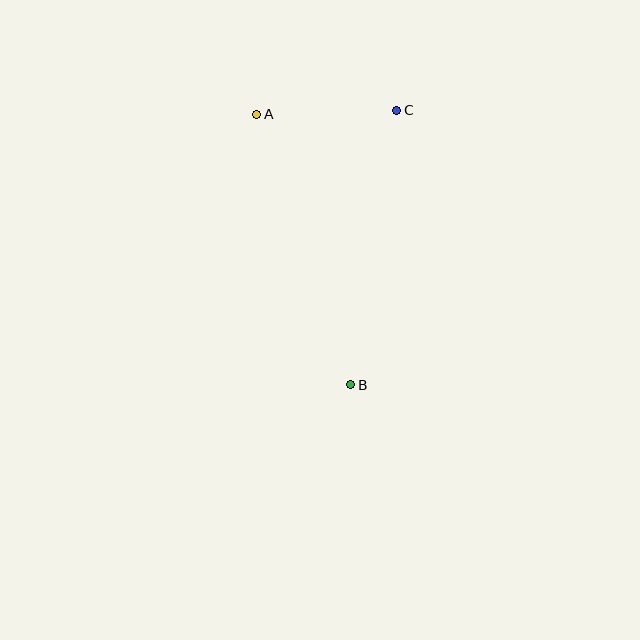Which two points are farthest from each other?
Points A and B are farthest from each other.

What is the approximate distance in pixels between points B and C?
The distance between B and C is approximately 278 pixels.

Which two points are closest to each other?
Points A and C are closest to each other.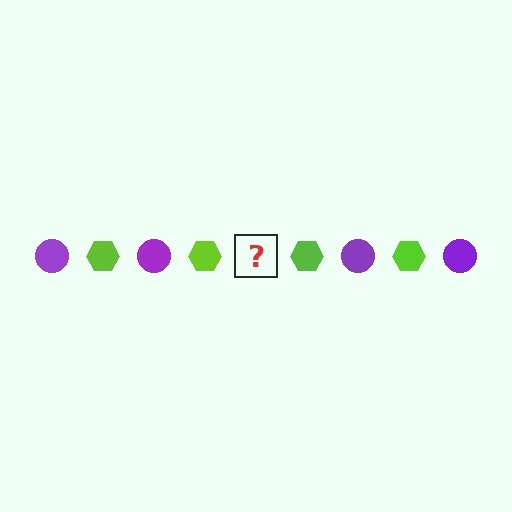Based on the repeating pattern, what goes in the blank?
The blank should be a purple circle.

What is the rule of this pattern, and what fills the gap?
The rule is that the pattern alternates between purple circle and lime hexagon. The gap should be filled with a purple circle.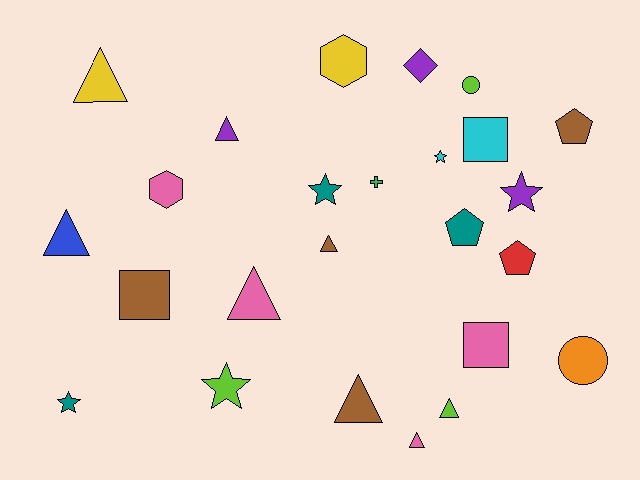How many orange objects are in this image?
There is 1 orange object.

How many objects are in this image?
There are 25 objects.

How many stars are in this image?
There are 5 stars.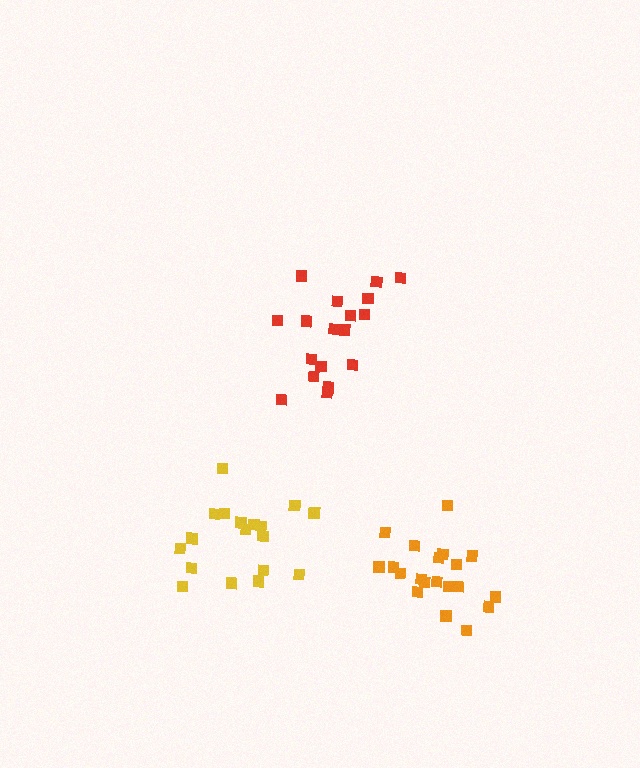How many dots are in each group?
Group 1: 18 dots, Group 2: 18 dots, Group 3: 20 dots (56 total).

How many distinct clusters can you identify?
There are 3 distinct clusters.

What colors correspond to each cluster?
The clusters are colored: yellow, red, orange.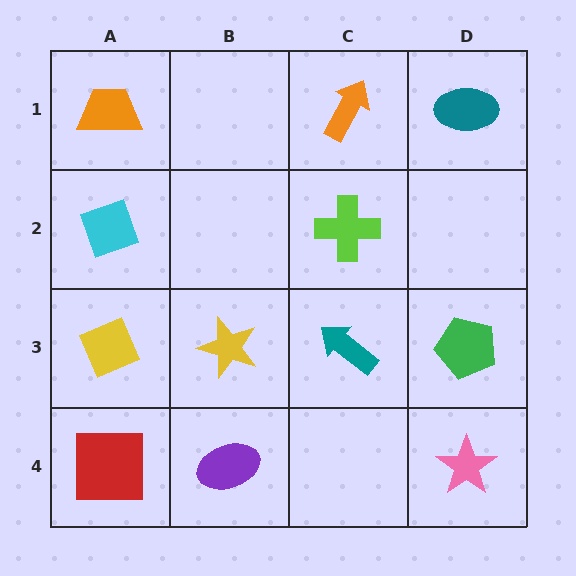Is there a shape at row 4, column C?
No, that cell is empty.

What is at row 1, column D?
A teal ellipse.